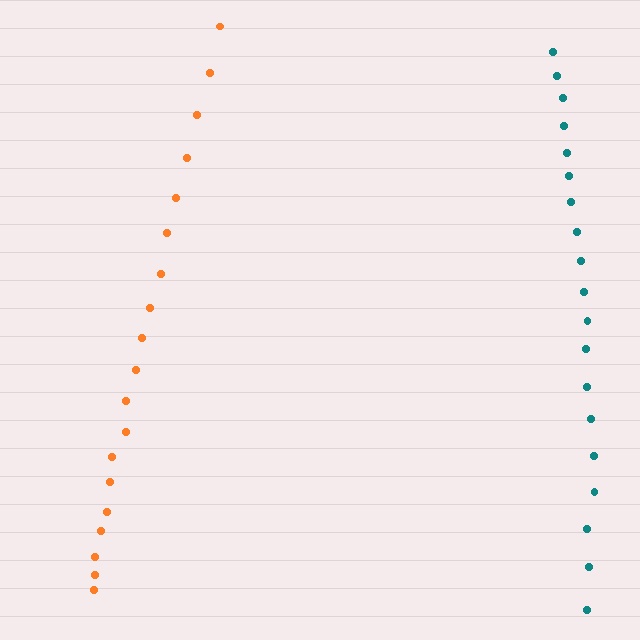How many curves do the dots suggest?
There are 2 distinct paths.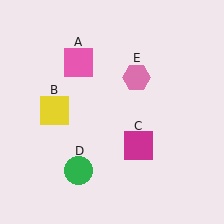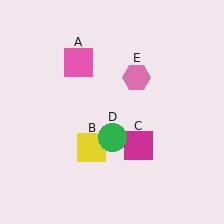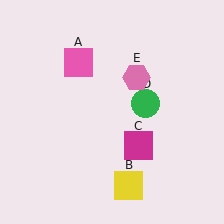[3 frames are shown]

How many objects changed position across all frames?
2 objects changed position: yellow square (object B), green circle (object D).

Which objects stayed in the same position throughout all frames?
Pink square (object A) and magenta square (object C) and pink hexagon (object E) remained stationary.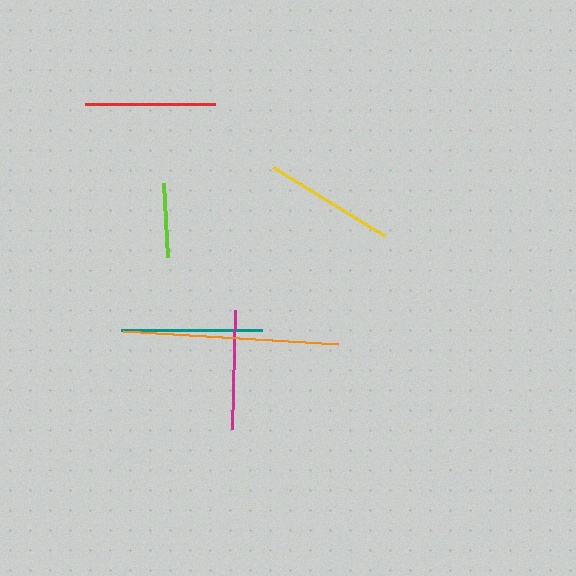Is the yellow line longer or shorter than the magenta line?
The yellow line is longer than the magenta line.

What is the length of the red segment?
The red segment is approximately 130 pixels long.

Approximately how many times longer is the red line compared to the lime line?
The red line is approximately 1.7 times the length of the lime line.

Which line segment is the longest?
The orange line is the longest at approximately 216 pixels.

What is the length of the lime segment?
The lime segment is approximately 74 pixels long.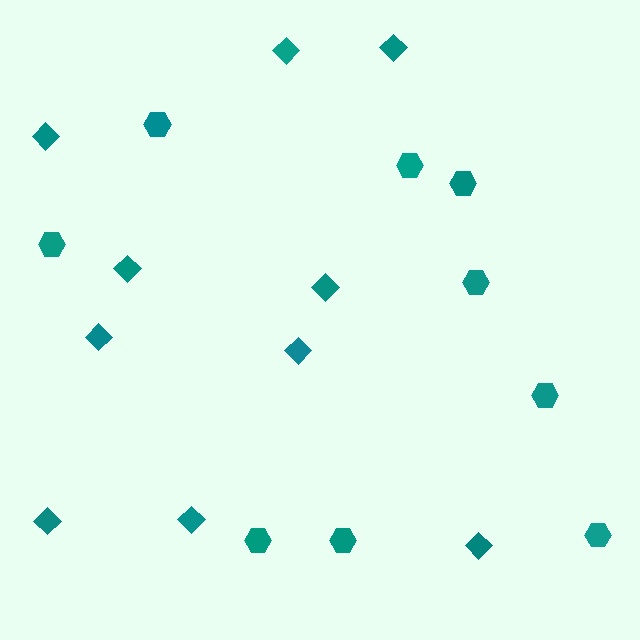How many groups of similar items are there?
There are 2 groups: one group of hexagons (9) and one group of diamonds (10).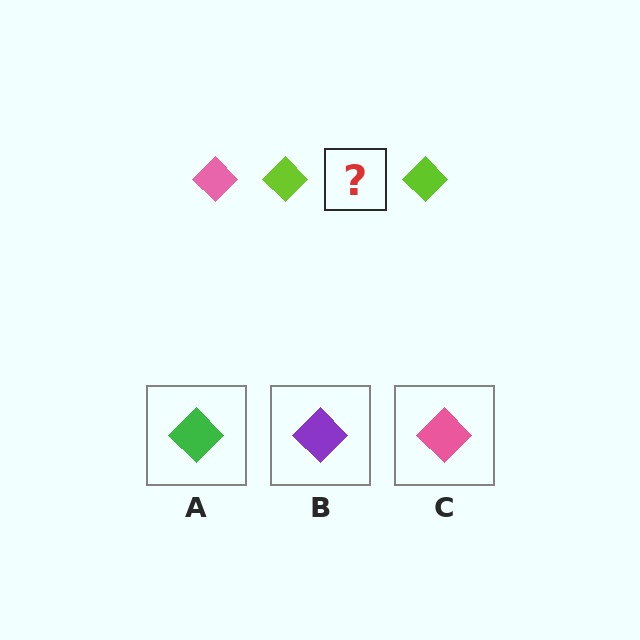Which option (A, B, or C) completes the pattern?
C.